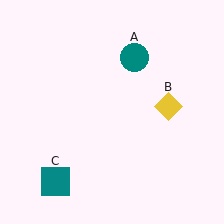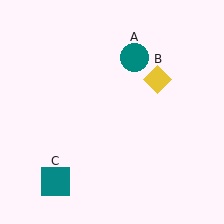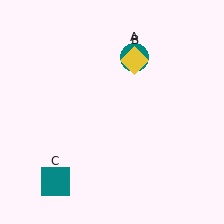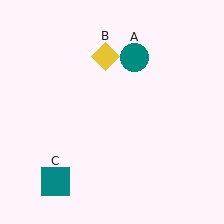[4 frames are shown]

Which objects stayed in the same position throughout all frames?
Teal circle (object A) and teal square (object C) remained stationary.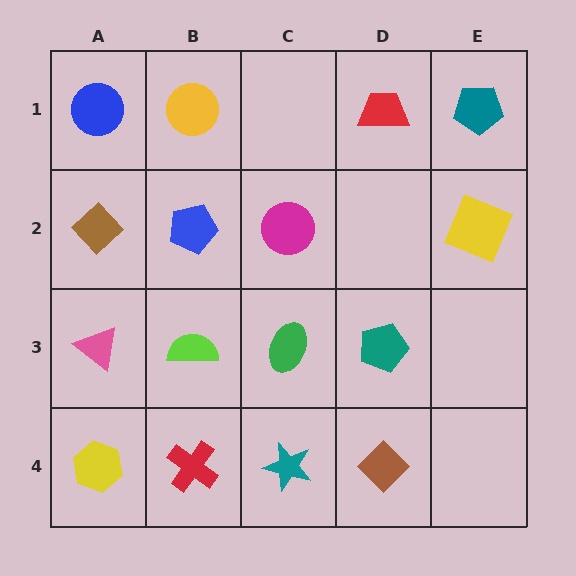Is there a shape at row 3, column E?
No, that cell is empty.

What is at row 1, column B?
A yellow circle.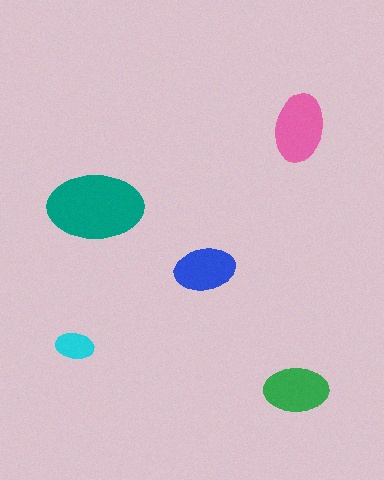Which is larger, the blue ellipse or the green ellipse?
The green one.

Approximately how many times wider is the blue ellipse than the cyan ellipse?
About 1.5 times wider.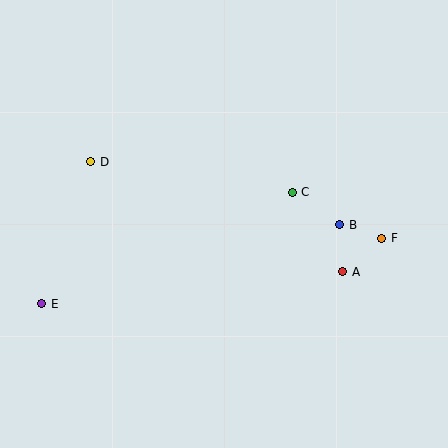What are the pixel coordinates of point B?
Point B is at (340, 225).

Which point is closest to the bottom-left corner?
Point E is closest to the bottom-left corner.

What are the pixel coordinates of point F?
Point F is at (382, 238).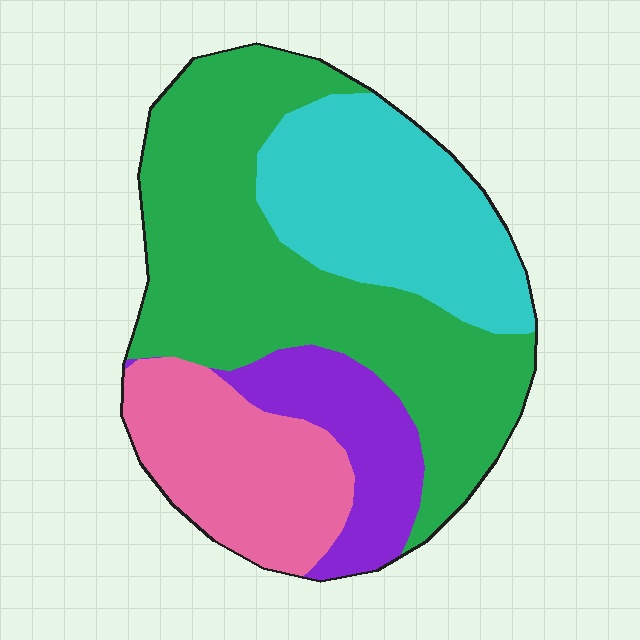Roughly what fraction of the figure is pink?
Pink covers roughly 20% of the figure.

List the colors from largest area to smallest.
From largest to smallest: green, cyan, pink, purple.